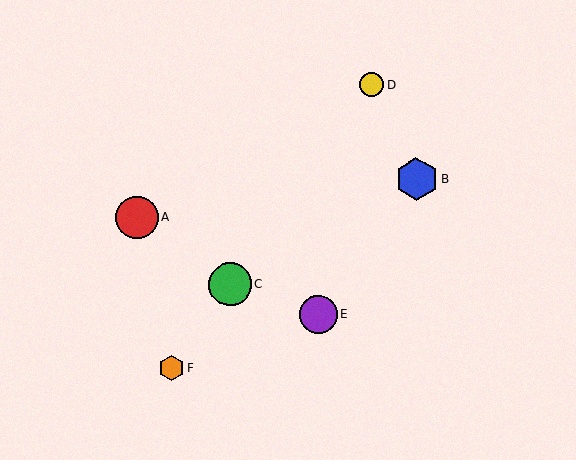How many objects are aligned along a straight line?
3 objects (C, D, F) are aligned along a straight line.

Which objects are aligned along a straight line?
Objects C, D, F are aligned along a straight line.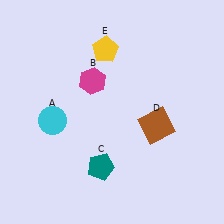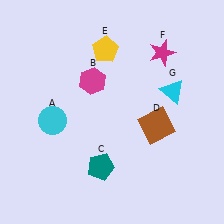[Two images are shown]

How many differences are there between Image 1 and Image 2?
There are 2 differences between the two images.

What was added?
A magenta star (F), a cyan triangle (G) were added in Image 2.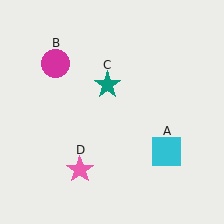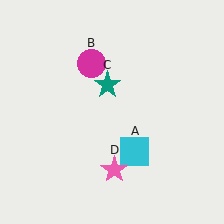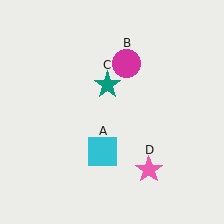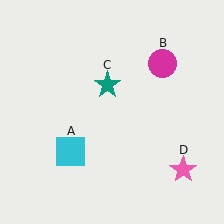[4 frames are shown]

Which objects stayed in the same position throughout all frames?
Teal star (object C) remained stationary.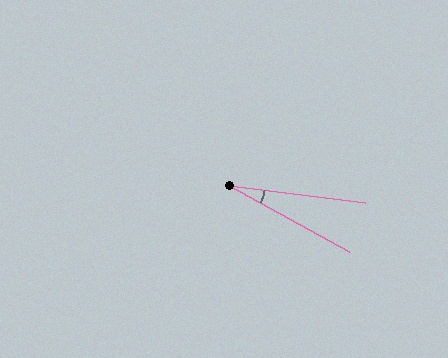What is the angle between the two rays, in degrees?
Approximately 22 degrees.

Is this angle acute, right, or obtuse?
It is acute.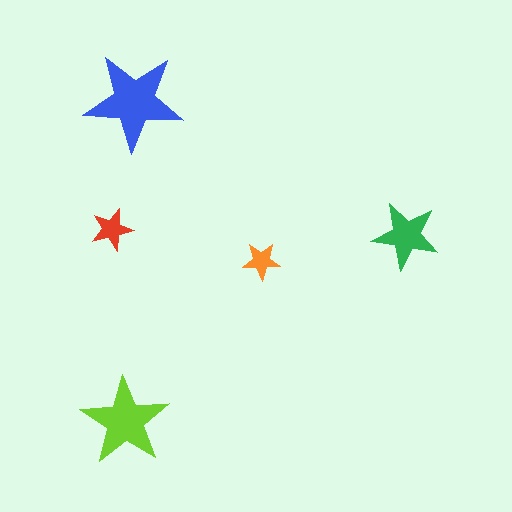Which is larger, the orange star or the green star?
The green one.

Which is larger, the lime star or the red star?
The lime one.